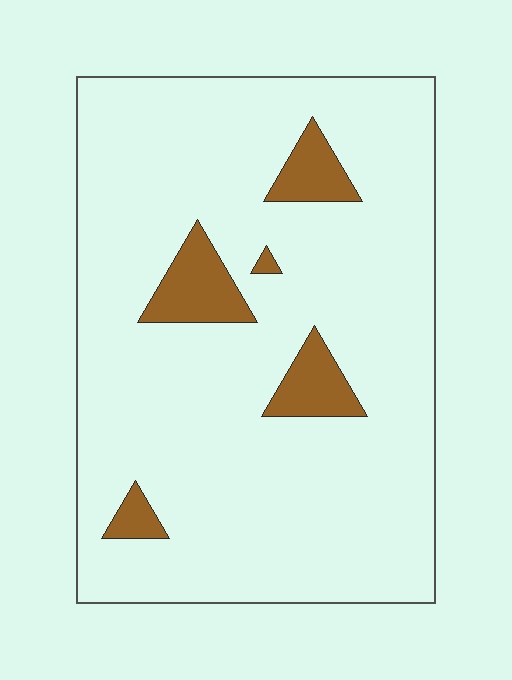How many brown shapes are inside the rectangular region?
5.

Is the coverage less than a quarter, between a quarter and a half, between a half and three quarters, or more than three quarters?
Less than a quarter.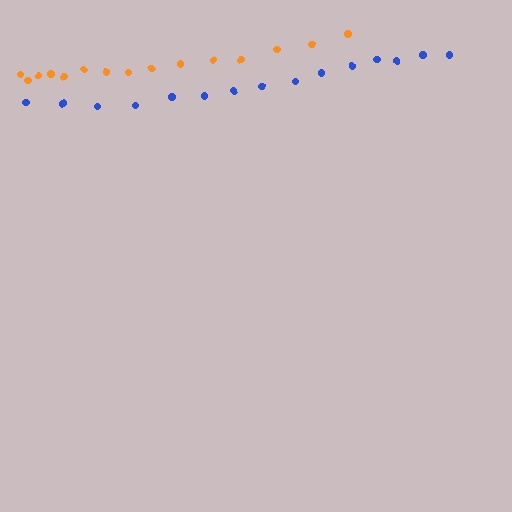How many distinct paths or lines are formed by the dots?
There are 2 distinct paths.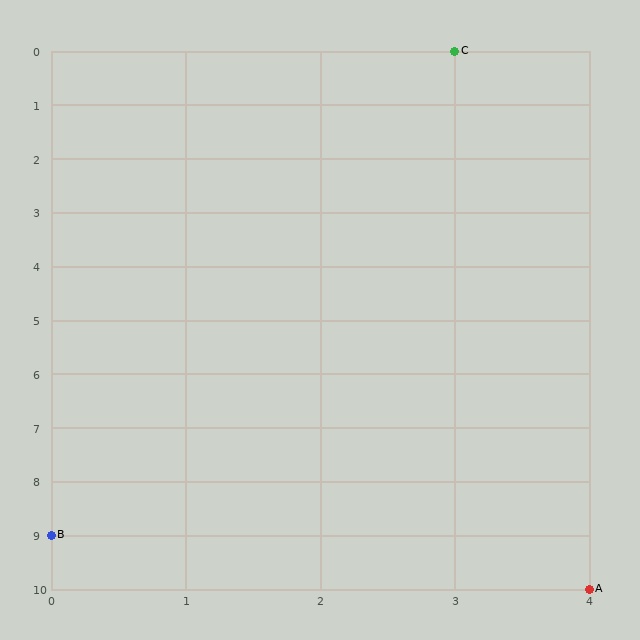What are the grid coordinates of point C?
Point C is at grid coordinates (3, 0).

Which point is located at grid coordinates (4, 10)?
Point A is at (4, 10).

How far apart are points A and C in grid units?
Points A and C are 1 column and 10 rows apart (about 10.0 grid units diagonally).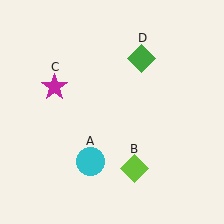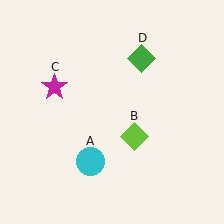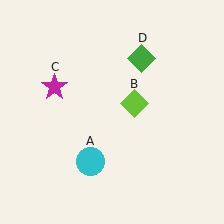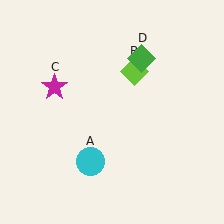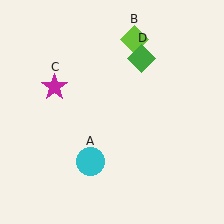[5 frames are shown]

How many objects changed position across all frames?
1 object changed position: lime diamond (object B).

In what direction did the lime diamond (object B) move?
The lime diamond (object B) moved up.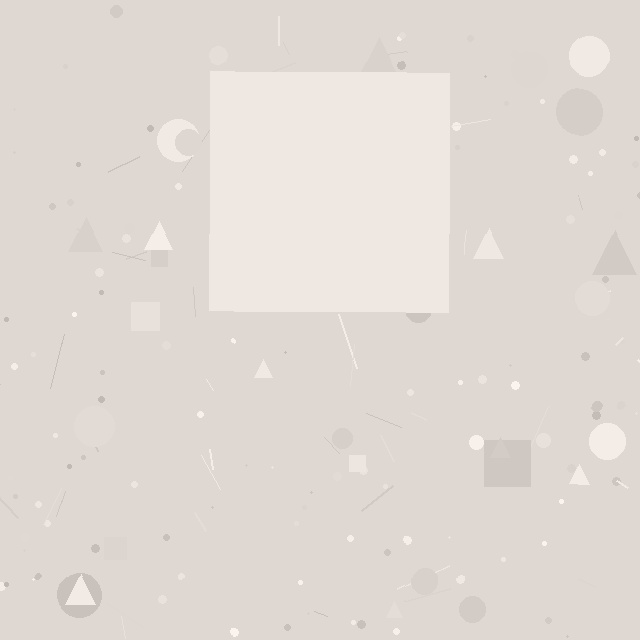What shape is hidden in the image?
A square is hidden in the image.